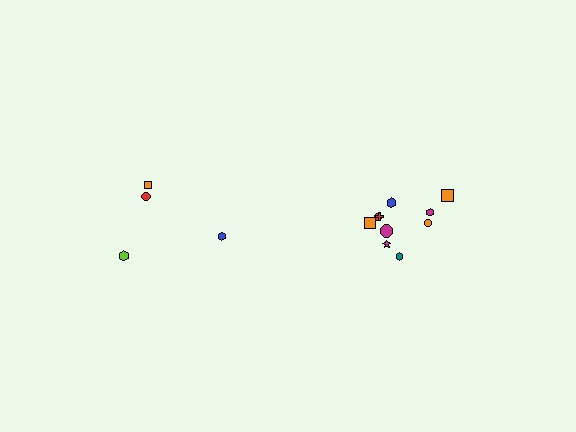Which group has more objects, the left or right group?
The right group.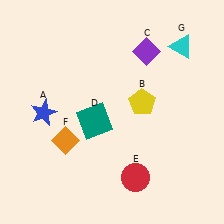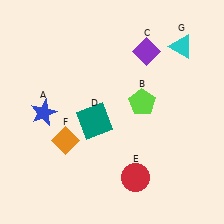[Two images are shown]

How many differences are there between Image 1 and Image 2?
There is 1 difference between the two images.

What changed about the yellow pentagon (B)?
In Image 1, B is yellow. In Image 2, it changed to lime.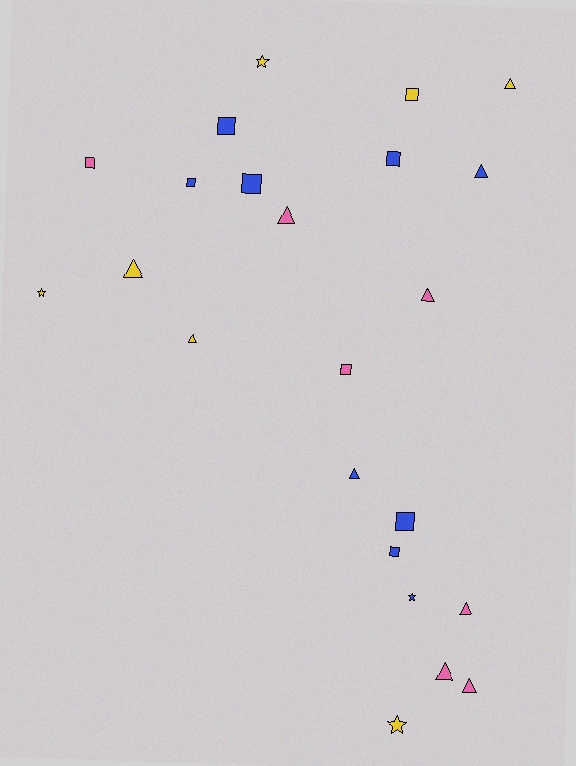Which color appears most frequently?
Blue, with 9 objects.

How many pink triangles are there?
There are 5 pink triangles.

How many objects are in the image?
There are 23 objects.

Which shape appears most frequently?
Triangle, with 10 objects.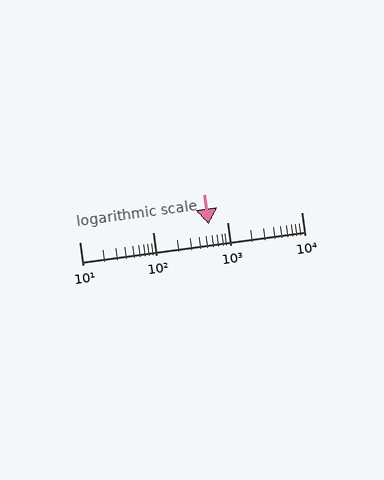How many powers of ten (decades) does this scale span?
The scale spans 3 decades, from 10 to 10000.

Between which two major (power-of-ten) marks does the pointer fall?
The pointer is between 100 and 1000.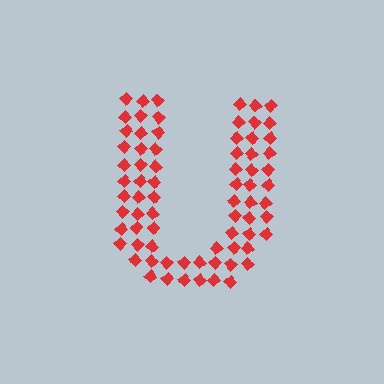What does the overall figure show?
The overall figure shows the letter U.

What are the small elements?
The small elements are diamonds.